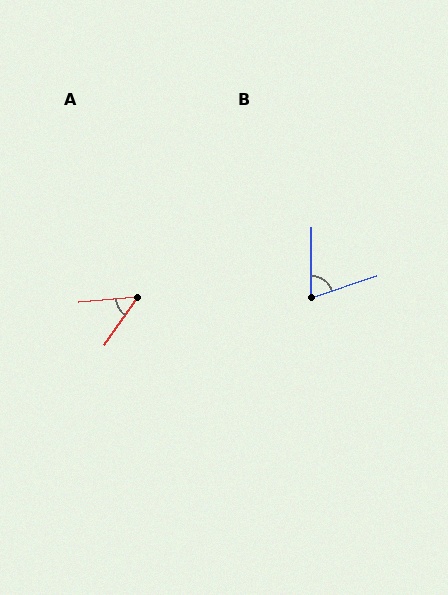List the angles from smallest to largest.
A (51°), B (71°).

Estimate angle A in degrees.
Approximately 51 degrees.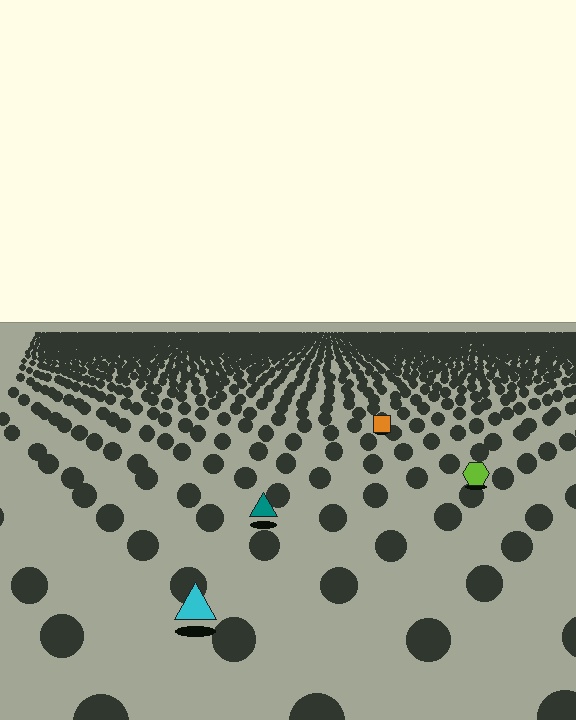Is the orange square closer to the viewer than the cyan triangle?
No. The cyan triangle is closer — you can tell from the texture gradient: the ground texture is coarser near it.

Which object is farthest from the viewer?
The orange square is farthest from the viewer. It appears smaller and the ground texture around it is denser.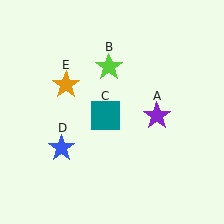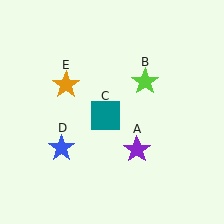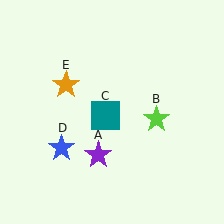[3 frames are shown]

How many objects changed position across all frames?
2 objects changed position: purple star (object A), lime star (object B).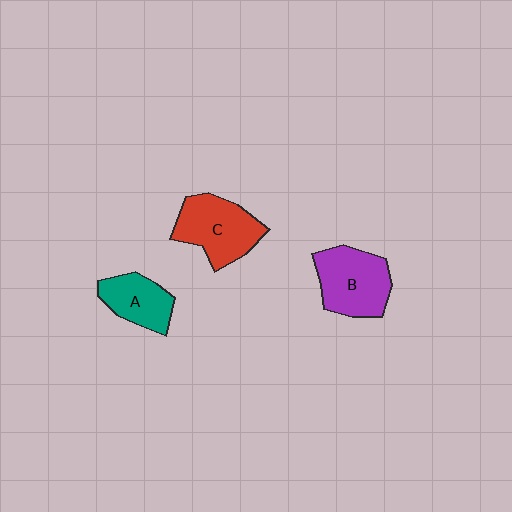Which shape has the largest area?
Shape C (red).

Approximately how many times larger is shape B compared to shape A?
Approximately 1.4 times.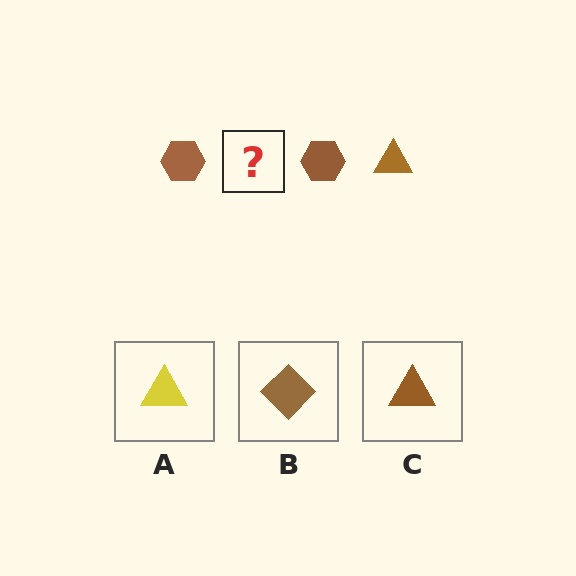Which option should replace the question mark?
Option C.